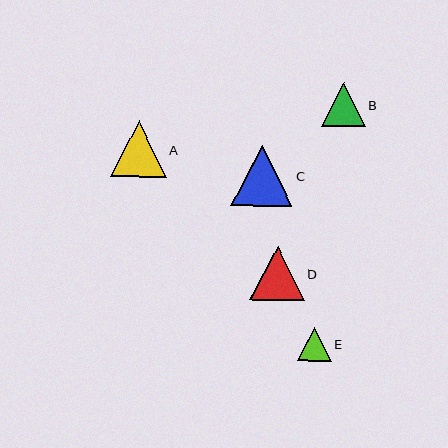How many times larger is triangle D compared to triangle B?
Triangle D is approximately 1.2 times the size of triangle B.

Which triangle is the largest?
Triangle C is the largest with a size of approximately 61 pixels.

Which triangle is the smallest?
Triangle E is the smallest with a size of approximately 34 pixels.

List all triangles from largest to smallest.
From largest to smallest: C, A, D, B, E.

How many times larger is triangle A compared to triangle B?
Triangle A is approximately 1.3 times the size of triangle B.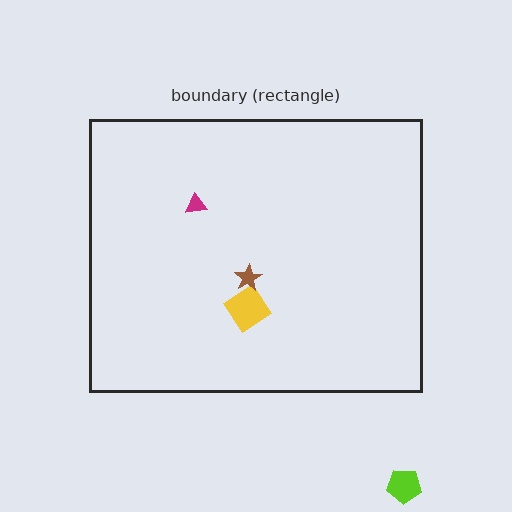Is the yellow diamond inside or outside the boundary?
Inside.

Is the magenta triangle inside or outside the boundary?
Inside.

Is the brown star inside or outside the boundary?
Inside.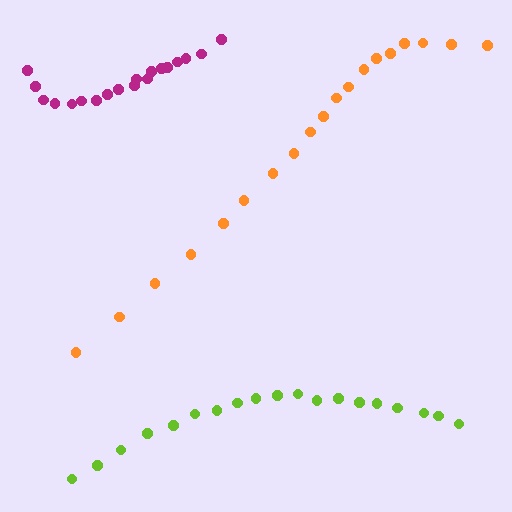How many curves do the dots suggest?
There are 3 distinct paths.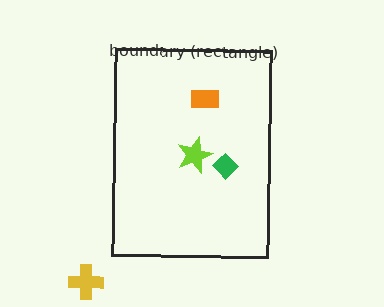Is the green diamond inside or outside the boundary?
Inside.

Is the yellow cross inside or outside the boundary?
Outside.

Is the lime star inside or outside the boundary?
Inside.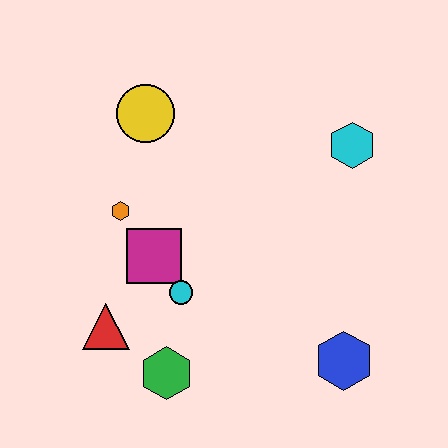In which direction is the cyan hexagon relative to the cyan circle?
The cyan hexagon is to the right of the cyan circle.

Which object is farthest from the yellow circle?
The blue hexagon is farthest from the yellow circle.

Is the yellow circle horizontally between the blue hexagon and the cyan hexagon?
No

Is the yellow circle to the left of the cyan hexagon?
Yes